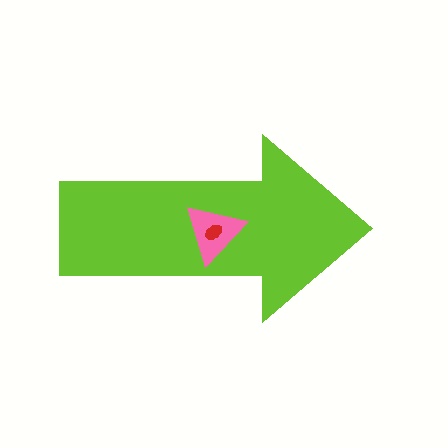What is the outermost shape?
The lime arrow.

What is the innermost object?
The red ellipse.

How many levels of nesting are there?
3.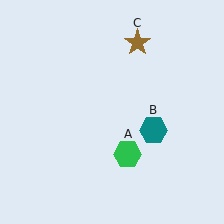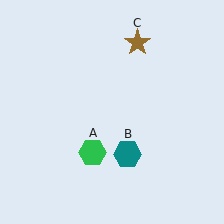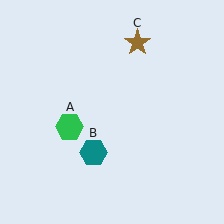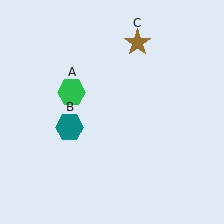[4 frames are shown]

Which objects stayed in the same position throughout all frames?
Brown star (object C) remained stationary.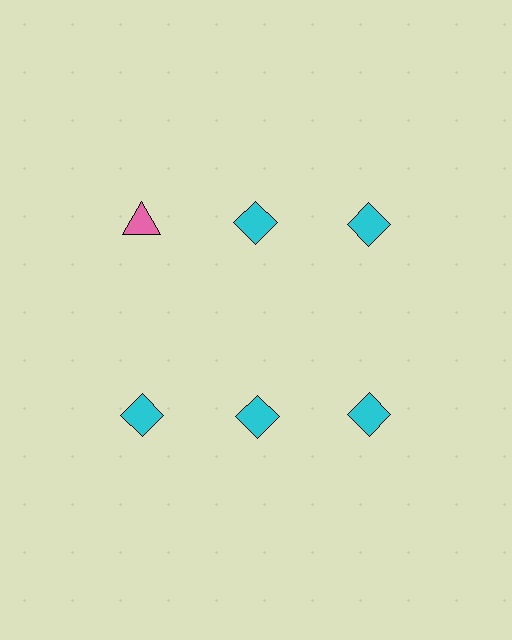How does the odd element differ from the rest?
It differs in both color (pink instead of cyan) and shape (triangle instead of diamond).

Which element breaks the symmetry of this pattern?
The pink triangle in the top row, leftmost column breaks the symmetry. All other shapes are cyan diamonds.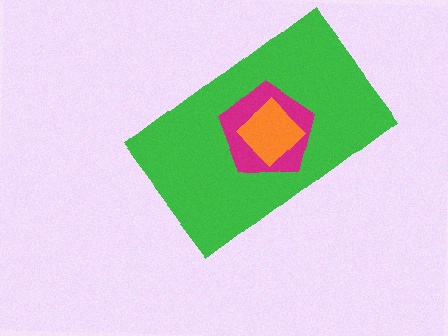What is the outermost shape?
The green rectangle.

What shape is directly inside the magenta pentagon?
The orange diamond.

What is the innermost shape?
The orange diamond.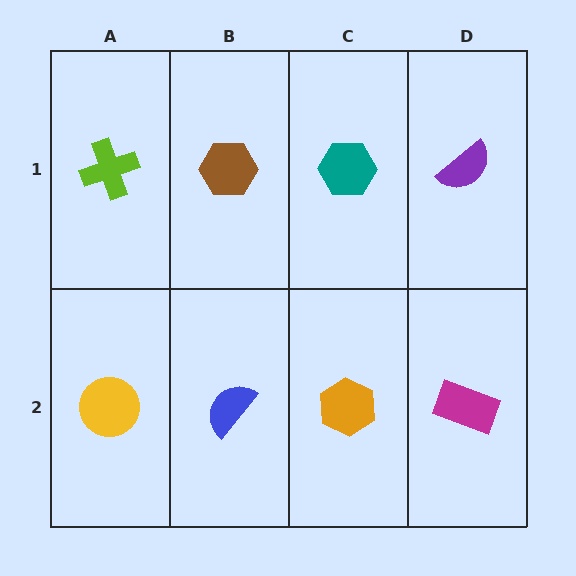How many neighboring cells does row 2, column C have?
3.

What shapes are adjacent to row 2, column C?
A teal hexagon (row 1, column C), a blue semicircle (row 2, column B), a magenta rectangle (row 2, column D).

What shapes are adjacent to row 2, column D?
A purple semicircle (row 1, column D), an orange hexagon (row 2, column C).